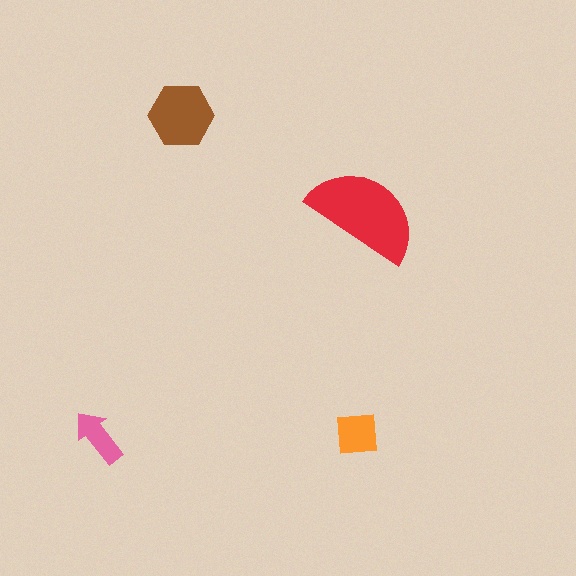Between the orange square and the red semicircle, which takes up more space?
The red semicircle.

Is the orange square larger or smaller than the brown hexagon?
Smaller.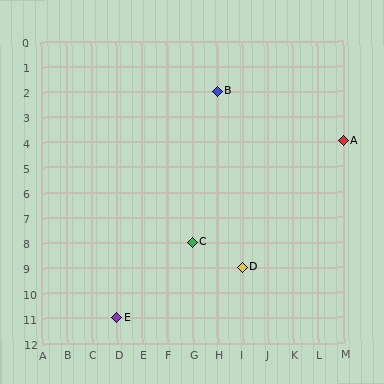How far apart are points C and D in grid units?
Points C and D are 2 columns and 1 row apart (about 2.2 grid units diagonally).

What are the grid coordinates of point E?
Point E is at grid coordinates (D, 11).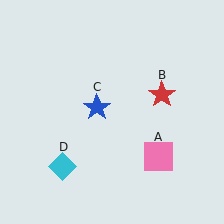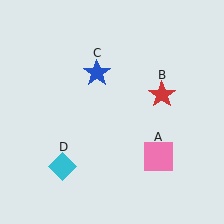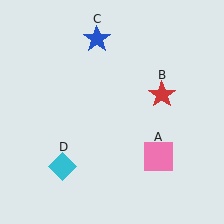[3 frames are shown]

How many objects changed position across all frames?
1 object changed position: blue star (object C).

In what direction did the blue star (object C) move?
The blue star (object C) moved up.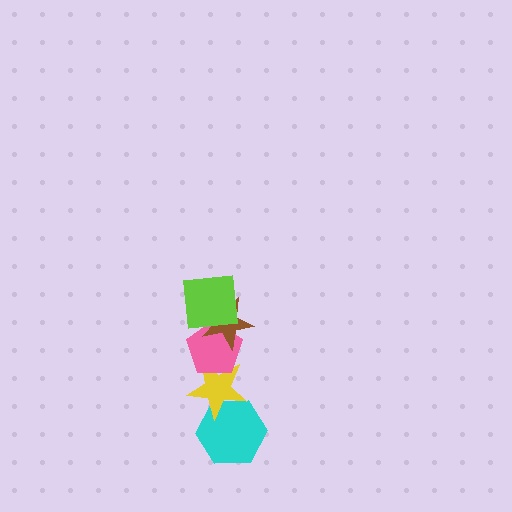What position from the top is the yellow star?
The yellow star is 4th from the top.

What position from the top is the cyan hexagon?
The cyan hexagon is 5th from the top.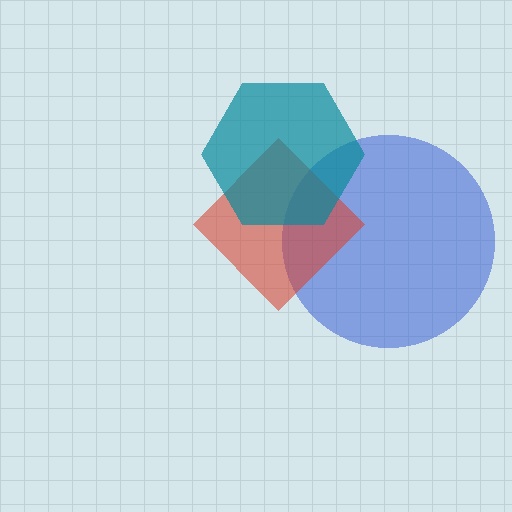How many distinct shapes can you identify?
There are 3 distinct shapes: a blue circle, a red diamond, a teal hexagon.